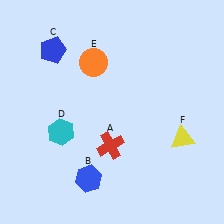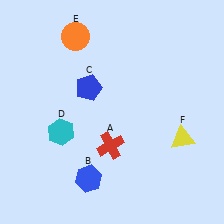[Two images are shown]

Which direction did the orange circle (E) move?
The orange circle (E) moved up.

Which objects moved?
The objects that moved are: the blue pentagon (C), the orange circle (E).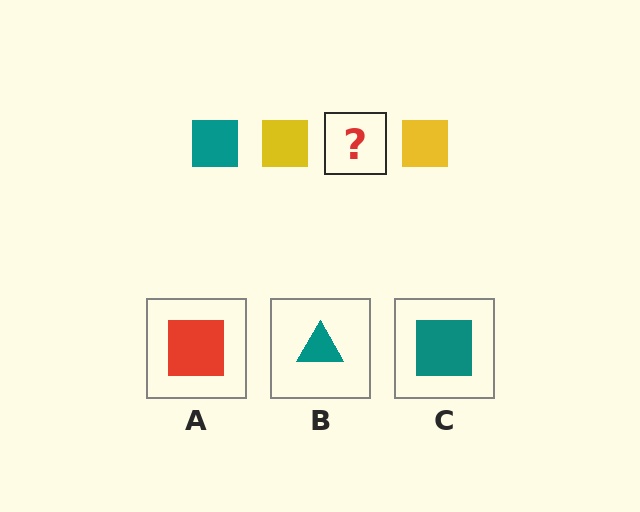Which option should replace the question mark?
Option C.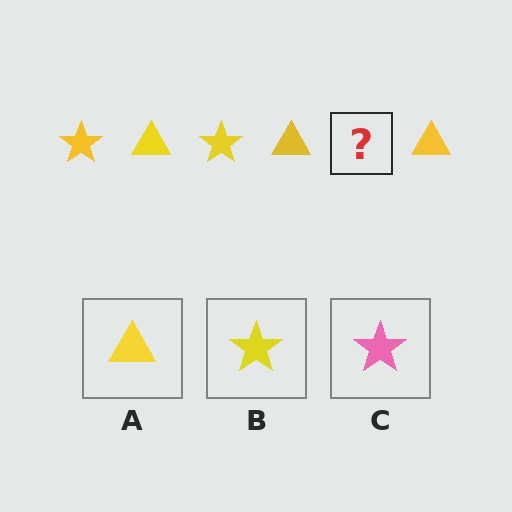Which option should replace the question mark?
Option B.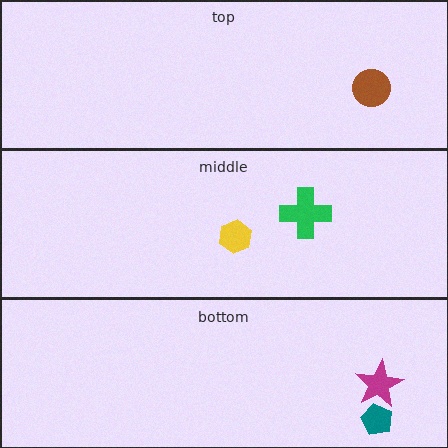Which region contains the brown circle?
The top region.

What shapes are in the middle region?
The green cross, the yellow hexagon.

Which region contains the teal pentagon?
The bottom region.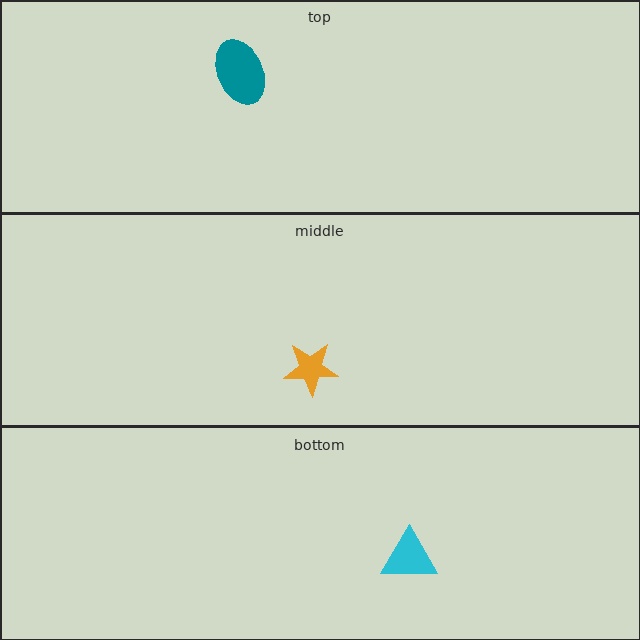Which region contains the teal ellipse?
The top region.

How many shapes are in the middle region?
1.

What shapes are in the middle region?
The orange star.